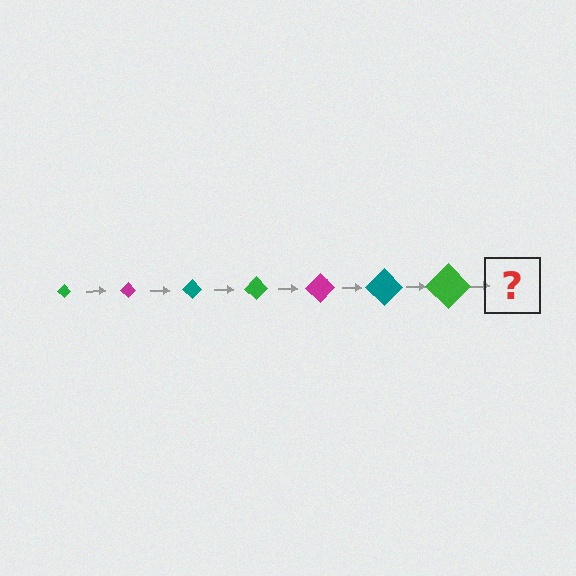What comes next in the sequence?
The next element should be a magenta diamond, larger than the previous one.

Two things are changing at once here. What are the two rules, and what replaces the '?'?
The two rules are that the diamond grows larger each step and the color cycles through green, magenta, and teal. The '?' should be a magenta diamond, larger than the previous one.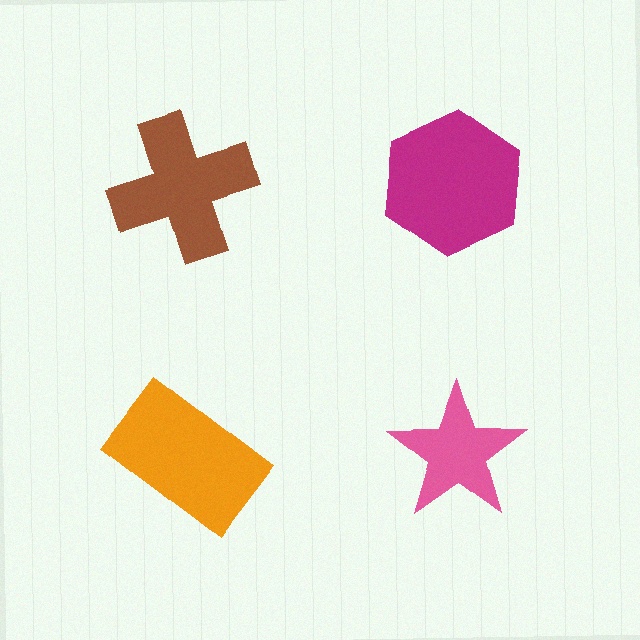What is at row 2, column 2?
A pink star.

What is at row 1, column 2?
A magenta hexagon.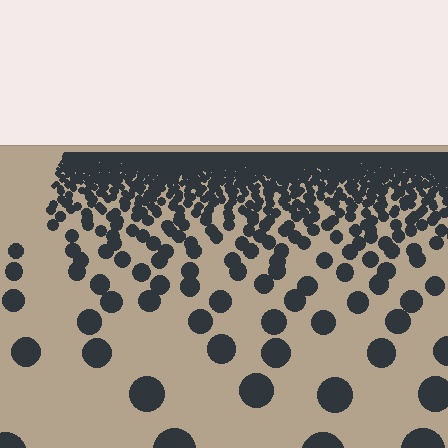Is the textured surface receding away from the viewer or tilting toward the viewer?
The surface is receding away from the viewer. Texture elements get smaller and denser toward the top.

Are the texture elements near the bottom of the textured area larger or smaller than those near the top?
Larger. Near the bottom, elements are closer to the viewer and appear at a bigger on-screen size.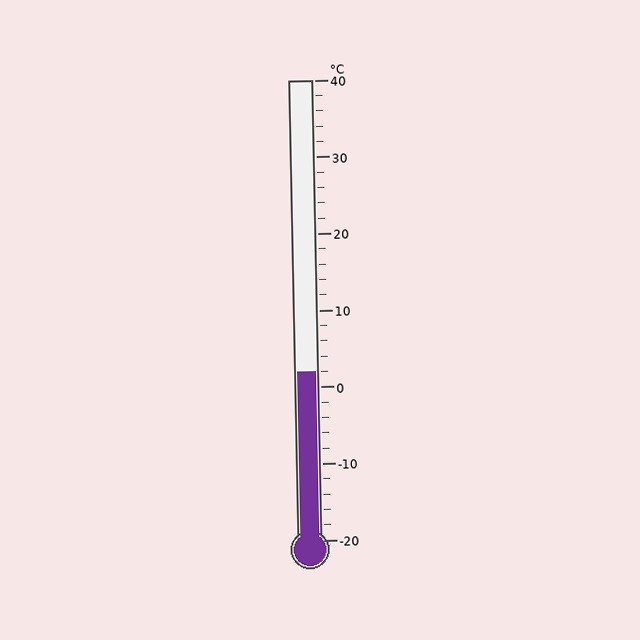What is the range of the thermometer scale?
The thermometer scale ranges from -20°C to 40°C.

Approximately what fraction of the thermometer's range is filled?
The thermometer is filled to approximately 35% of its range.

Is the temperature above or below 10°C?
The temperature is below 10°C.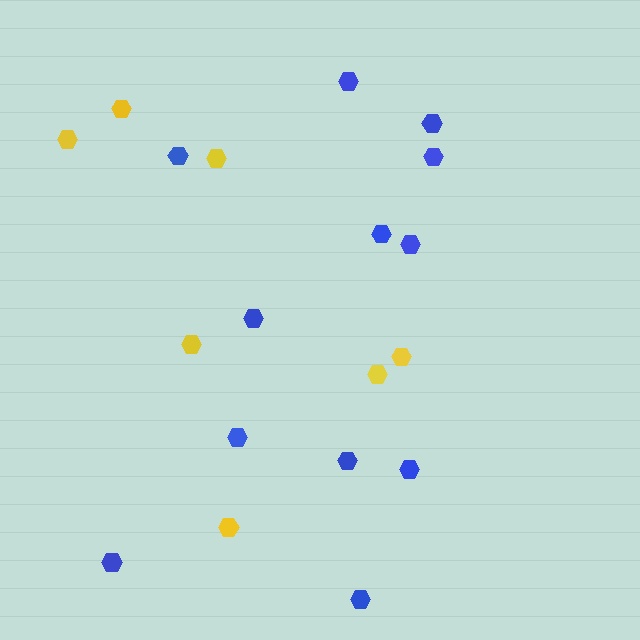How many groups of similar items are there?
There are 2 groups: one group of yellow hexagons (7) and one group of blue hexagons (12).